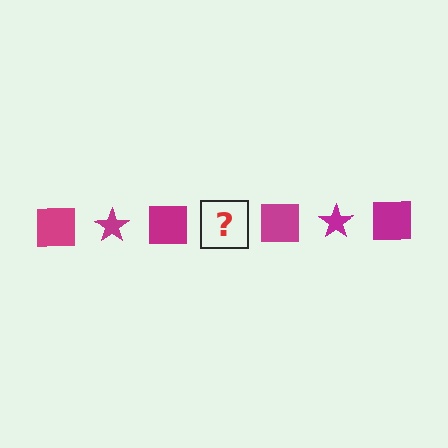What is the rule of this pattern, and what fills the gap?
The rule is that the pattern cycles through square, star shapes in magenta. The gap should be filled with a magenta star.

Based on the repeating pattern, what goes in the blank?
The blank should be a magenta star.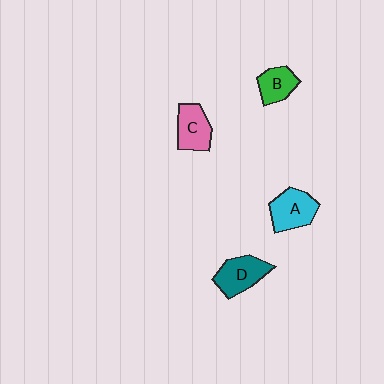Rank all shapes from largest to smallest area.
From largest to smallest: D (teal), A (cyan), C (pink), B (green).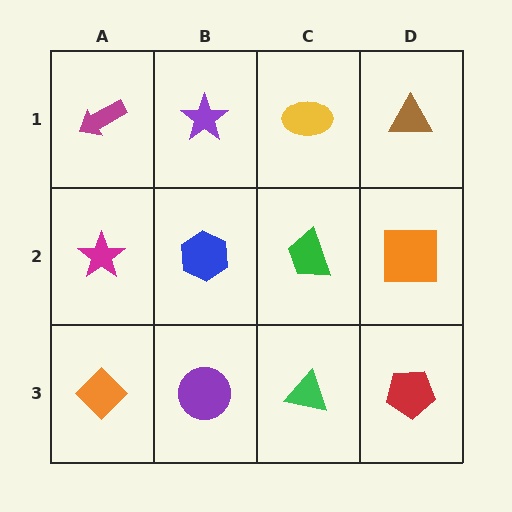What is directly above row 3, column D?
An orange square.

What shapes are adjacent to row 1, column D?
An orange square (row 2, column D), a yellow ellipse (row 1, column C).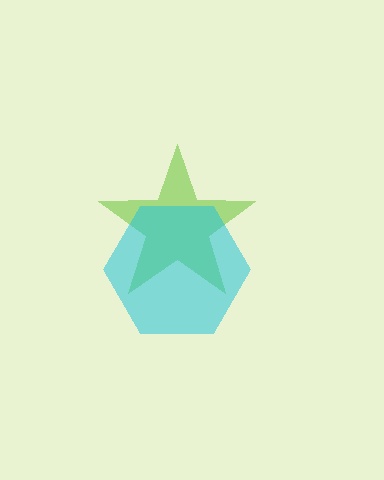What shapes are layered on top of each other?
The layered shapes are: a lime star, a cyan hexagon.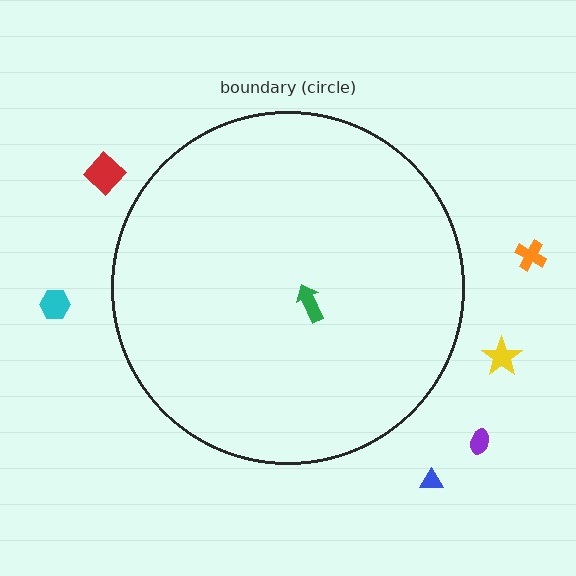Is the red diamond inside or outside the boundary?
Outside.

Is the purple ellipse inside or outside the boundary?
Outside.